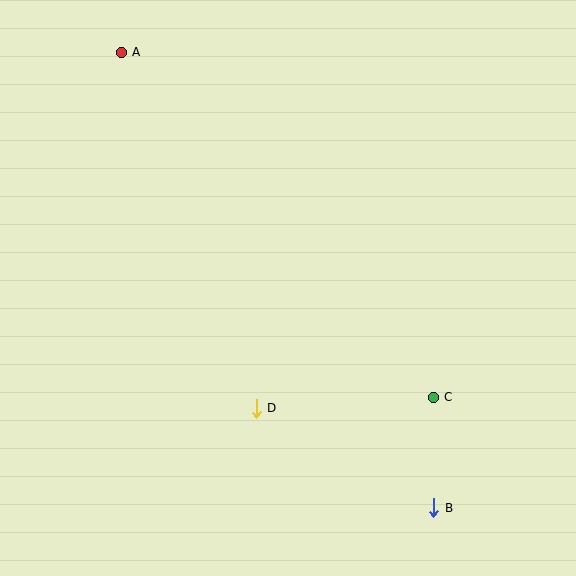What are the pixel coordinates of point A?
Point A is at (121, 52).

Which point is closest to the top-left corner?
Point A is closest to the top-left corner.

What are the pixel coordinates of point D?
Point D is at (256, 408).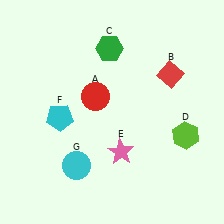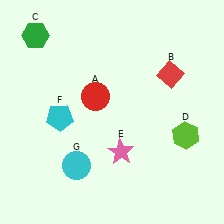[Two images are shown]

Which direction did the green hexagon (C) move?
The green hexagon (C) moved left.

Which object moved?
The green hexagon (C) moved left.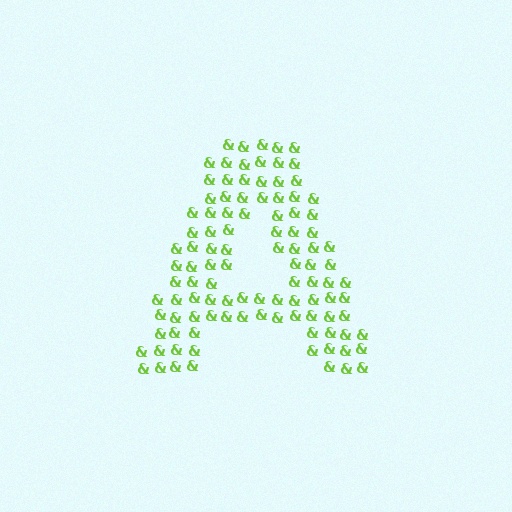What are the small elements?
The small elements are ampersands.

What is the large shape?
The large shape is the letter A.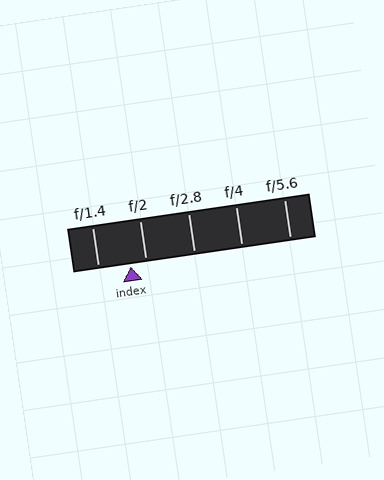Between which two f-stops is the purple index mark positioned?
The index mark is between f/1.4 and f/2.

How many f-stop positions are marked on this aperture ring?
There are 5 f-stop positions marked.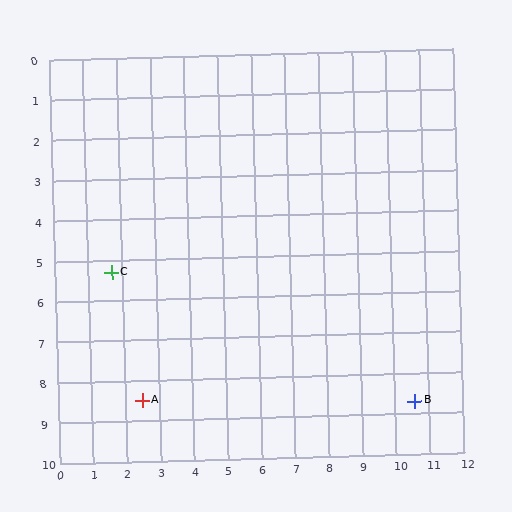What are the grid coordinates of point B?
Point B is at approximately (10.6, 8.7).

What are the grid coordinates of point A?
Point A is at approximately (2.5, 8.5).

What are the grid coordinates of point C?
Point C is at approximately (1.7, 5.3).